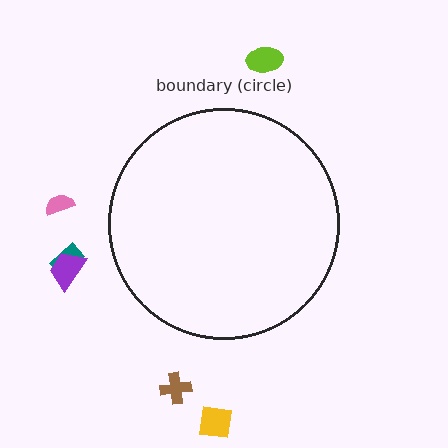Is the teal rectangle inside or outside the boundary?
Outside.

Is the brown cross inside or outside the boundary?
Outside.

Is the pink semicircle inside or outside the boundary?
Outside.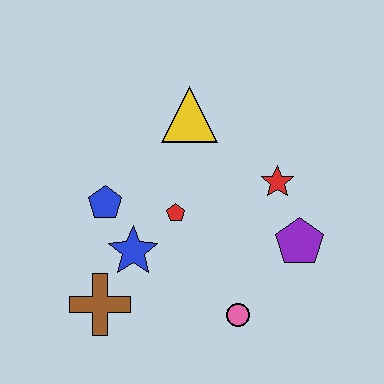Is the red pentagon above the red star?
No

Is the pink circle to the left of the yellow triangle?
No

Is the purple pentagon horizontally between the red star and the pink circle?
No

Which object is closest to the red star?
The purple pentagon is closest to the red star.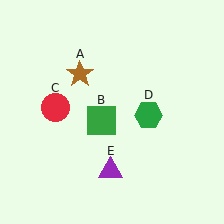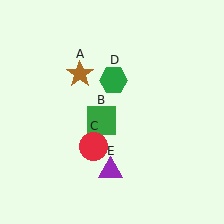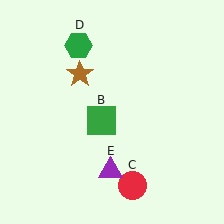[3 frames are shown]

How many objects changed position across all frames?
2 objects changed position: red circle (object C), green hexagon (object D).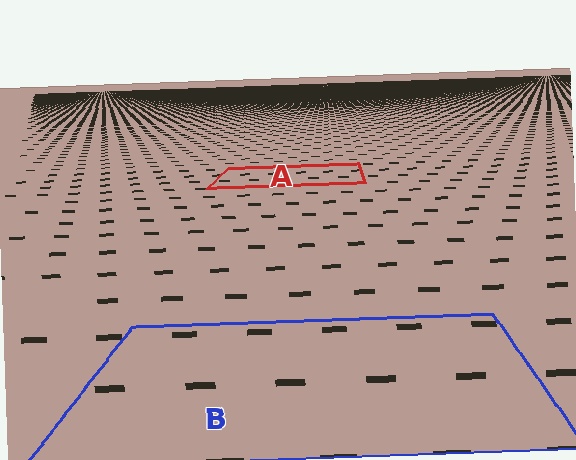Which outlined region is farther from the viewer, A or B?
Region A is farther from the viewer — the texture elements inside it appear smaller and more densely packed.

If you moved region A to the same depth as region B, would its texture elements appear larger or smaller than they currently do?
They would appear larger. At a closer depth, the same texture elements are projected at a bigger on-screen size.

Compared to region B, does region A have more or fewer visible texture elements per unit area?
Region A has more texture elements per unit area — they are packed more densely because it is farther away.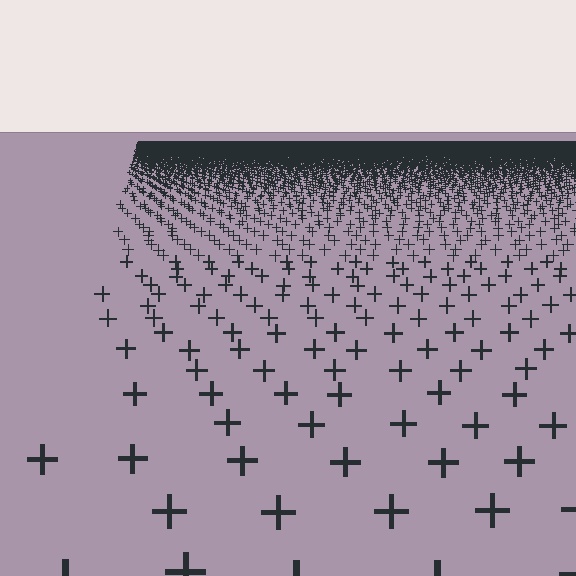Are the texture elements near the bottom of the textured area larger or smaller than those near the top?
Larger. Near the bottom, elements are closer to the viewer and appear at a bigger on-screen size.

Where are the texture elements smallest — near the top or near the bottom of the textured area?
Near the top.